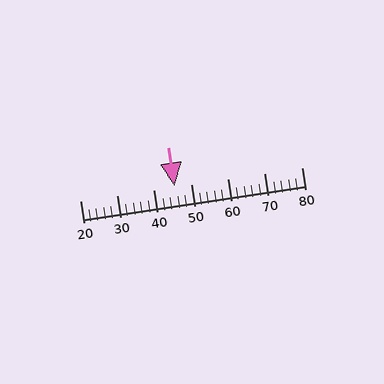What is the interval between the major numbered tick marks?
The major tick marks are spaced 10 units apart.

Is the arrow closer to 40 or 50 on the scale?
The arrow is closer to 50.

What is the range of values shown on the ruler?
The ruler shows values from 20 to 80.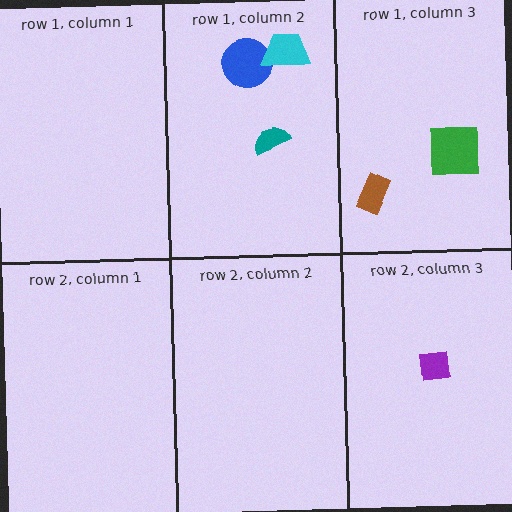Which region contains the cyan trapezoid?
The row 1, column 2 region.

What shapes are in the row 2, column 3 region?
The purple square.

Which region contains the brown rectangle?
The row 1, column 3 region.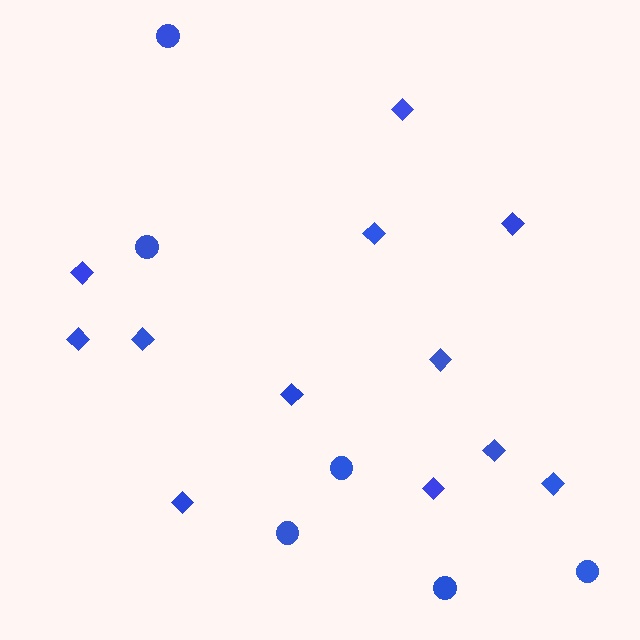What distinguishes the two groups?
There are 2 groups: one group of diamonds (12) and one group of circles (6).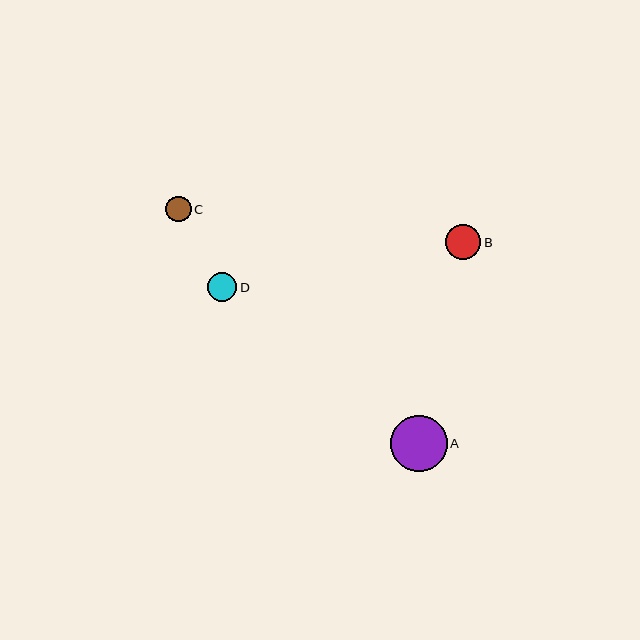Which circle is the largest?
Circle A is the largest with a size of approximately 56 pixels.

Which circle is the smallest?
Circle C is the smallest with a size of approximately 26 pixels.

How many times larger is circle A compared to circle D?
Circle A is approximately 2.0 times the size of circle D.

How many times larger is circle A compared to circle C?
Circle A is approximately 2.2 times the size of circle C.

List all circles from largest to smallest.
From largest to smallest: A, B, D, C.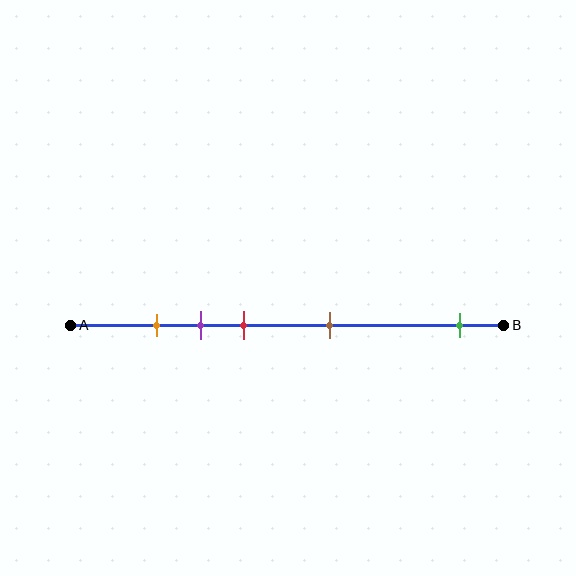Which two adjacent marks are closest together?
The orange and purple marks are the closest adjacent pair.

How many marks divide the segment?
There are 5 marks dividing the segment.